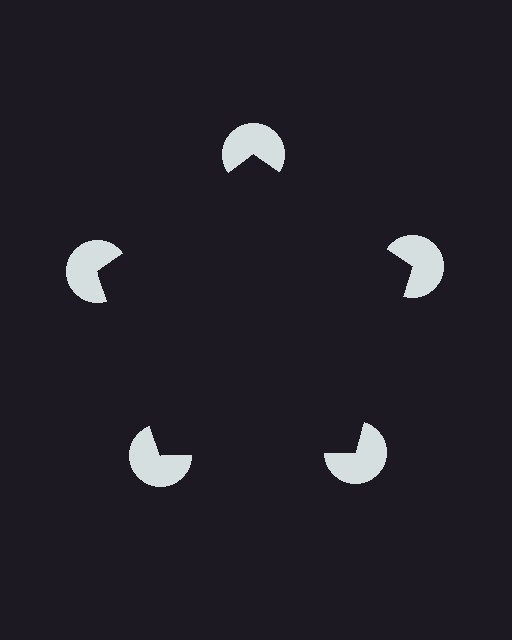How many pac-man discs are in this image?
There are 5 — one at each vertex of the illusory pentagon.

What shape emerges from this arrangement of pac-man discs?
An illusory pentagon — its edges are inferred from the aligned wedge cuts in the pac-man discs, not physically drawn.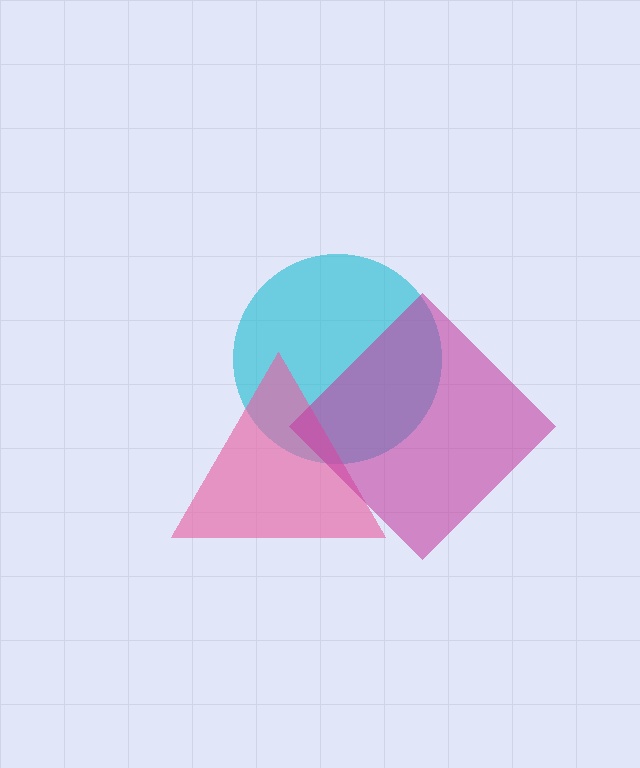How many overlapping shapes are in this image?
There are 3 overlapping shapes in the image.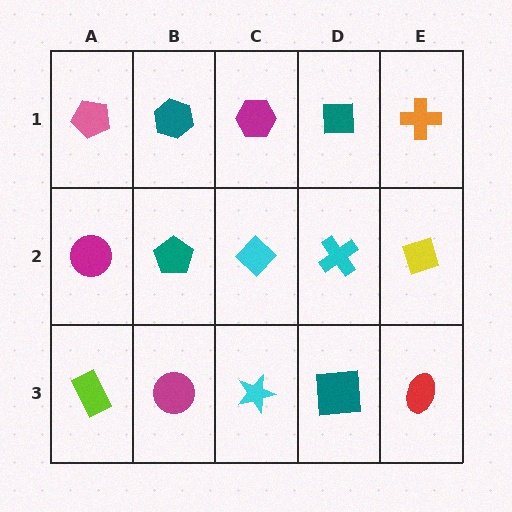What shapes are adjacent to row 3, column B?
A teal pentagon (row 2, column B), a lime rectangle (row 3, column A), a cyan star (row 3, column C).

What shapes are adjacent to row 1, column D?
A cyan cross (row 2, column D), a magenta hexagon (row 1, column C), an orange cross (row 1, column E).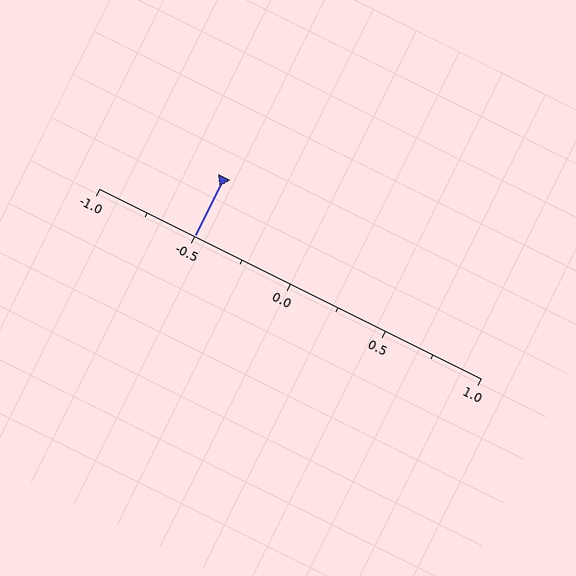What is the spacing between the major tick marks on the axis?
The major ticks are spaced 0.5 apart.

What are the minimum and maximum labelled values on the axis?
The axis runs from -1.0 to 1.0.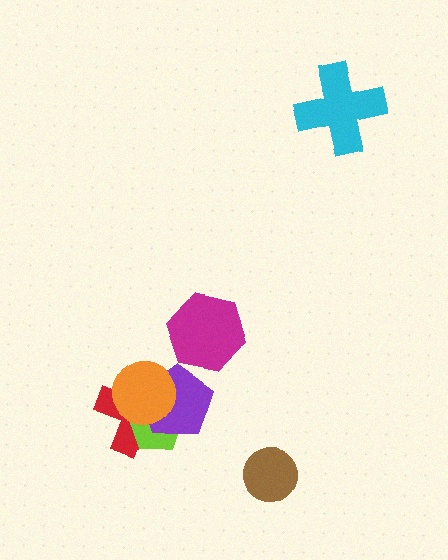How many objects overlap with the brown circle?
0 objects overlap with the brown circle.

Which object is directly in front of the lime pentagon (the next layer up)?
The purple pentagon is directly in front of the lime pentagon.